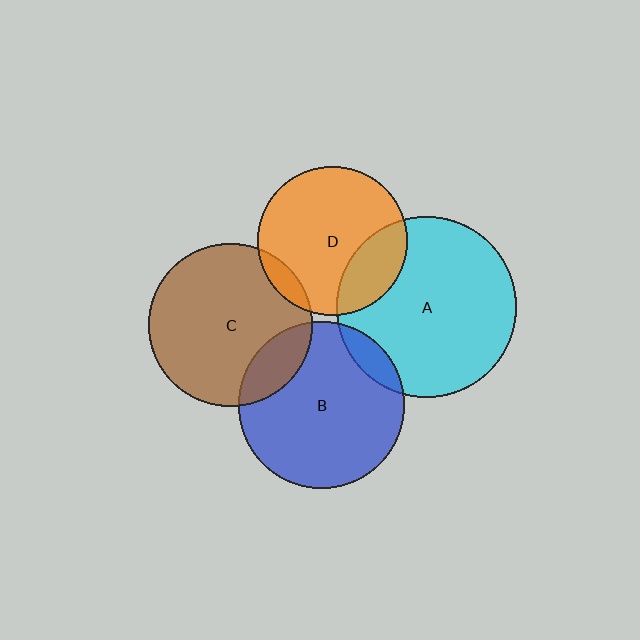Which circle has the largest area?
Circle A (cyan).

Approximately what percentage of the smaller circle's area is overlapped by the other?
Approximately 10%.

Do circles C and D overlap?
Yes.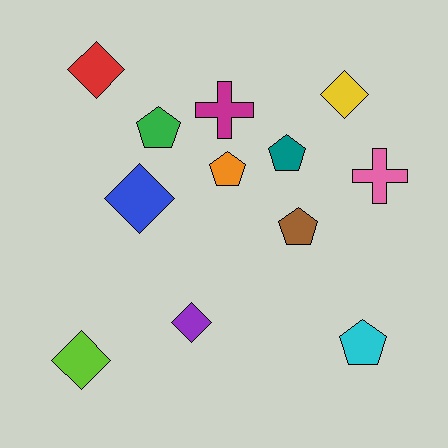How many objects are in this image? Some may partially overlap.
There are 12 objects.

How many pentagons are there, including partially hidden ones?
There are 5 pentagons.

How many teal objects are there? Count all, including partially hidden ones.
There is 1 teal object.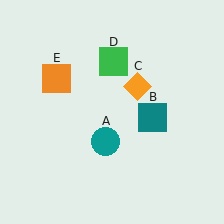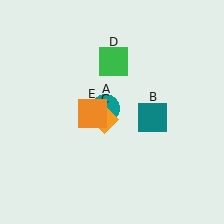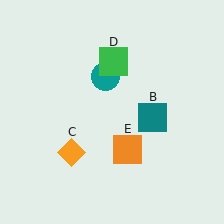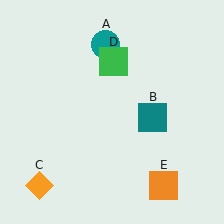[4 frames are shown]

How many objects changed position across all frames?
3 objects changed position: teal circle (object A), orange diamond (object C), orange square (object E).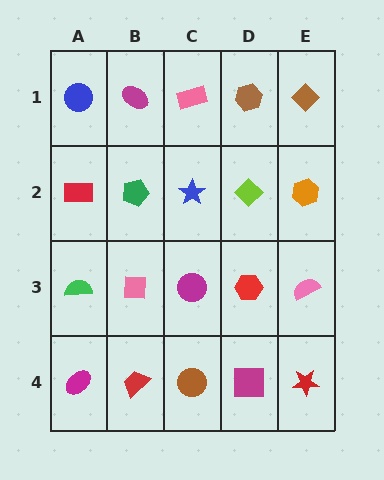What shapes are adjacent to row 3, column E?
An orange hexagon (row 2, column E), a red star (row 4, column E), a red hexagon (row 3, column D).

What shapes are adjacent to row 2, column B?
A magenta ellipse (row 1, column B), a pink square (row 3, column B), a red rectangle (row 2, column A), a blue star (row 2, column C).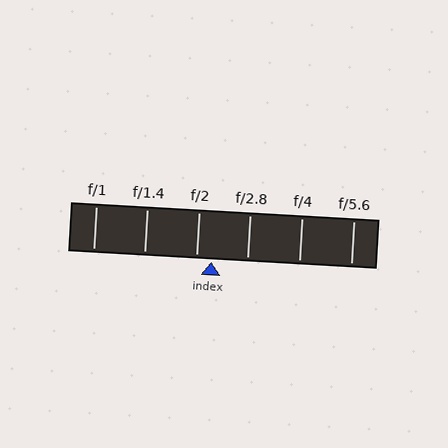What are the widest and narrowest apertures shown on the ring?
The widest aperture shown is f/1 and the narrowest is f/5.6.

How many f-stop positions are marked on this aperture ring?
There are 6 f-stop positions marked.